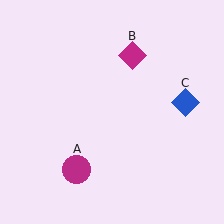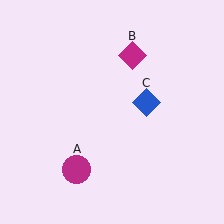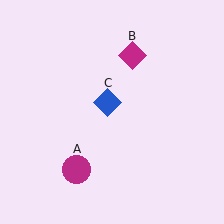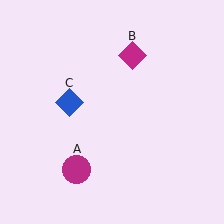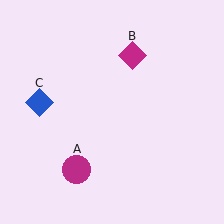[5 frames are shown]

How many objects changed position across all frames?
1 object changed position: blue diamond (object C).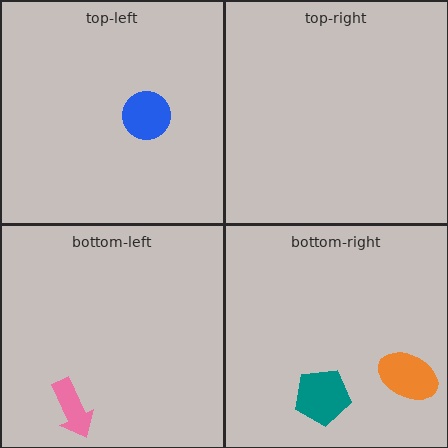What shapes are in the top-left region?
The blue circle.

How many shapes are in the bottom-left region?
1.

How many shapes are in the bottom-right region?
2.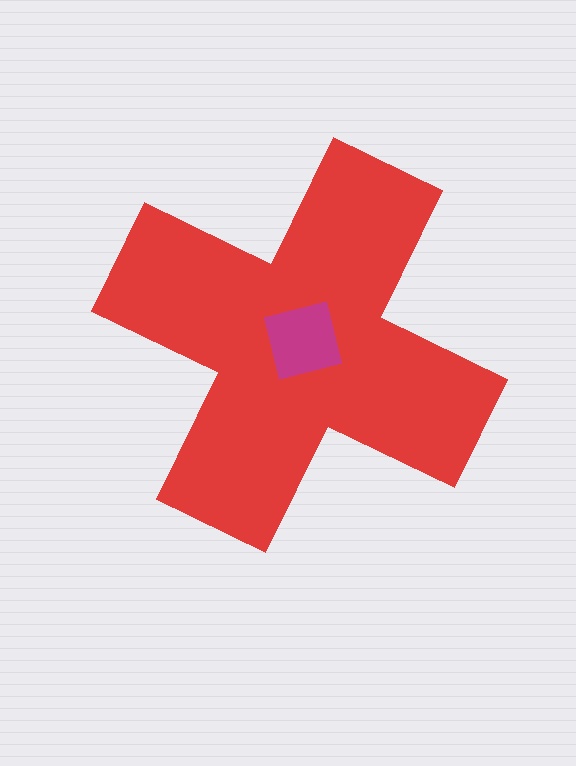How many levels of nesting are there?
2.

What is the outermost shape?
The red cross.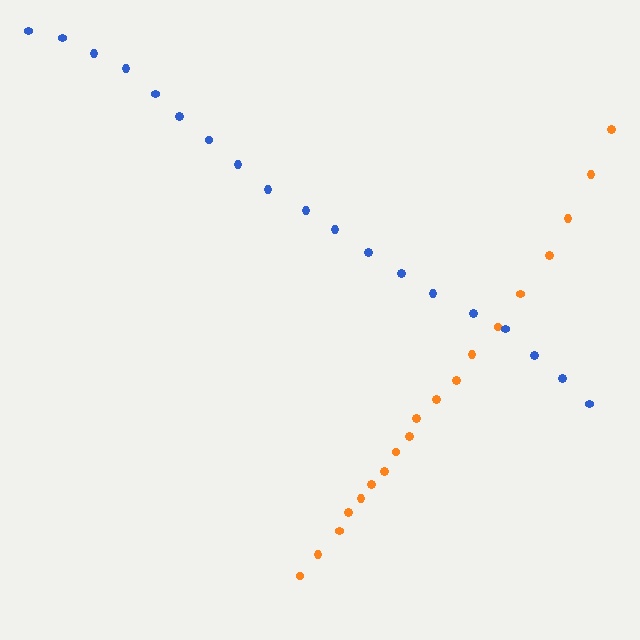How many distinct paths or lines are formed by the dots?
There are 2 distinct paths.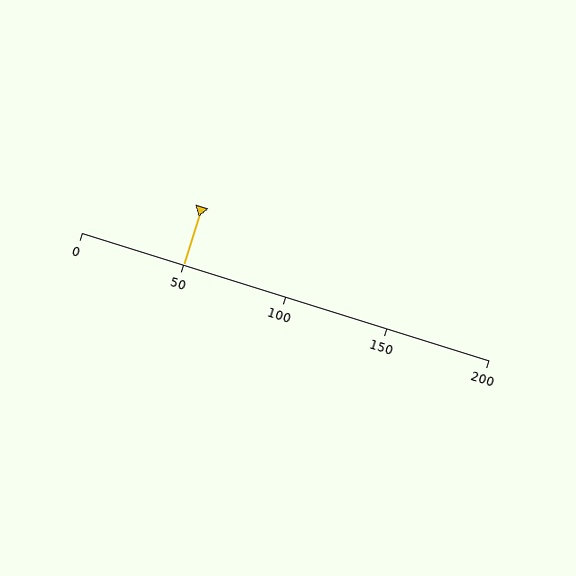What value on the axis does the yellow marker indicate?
The marker indicates approximately 50.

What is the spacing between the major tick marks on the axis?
The major ticks are spaced 50 apart.